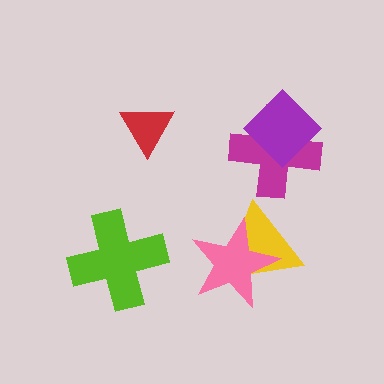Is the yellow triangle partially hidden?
Yes, it is partially covered by another shape.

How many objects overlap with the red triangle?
0 objects overlap with the red triangle.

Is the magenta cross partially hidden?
Yes, it is partially covered by another shape.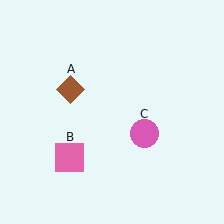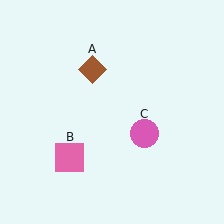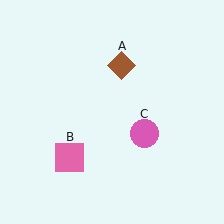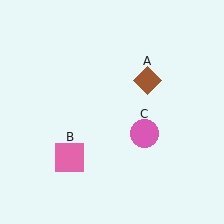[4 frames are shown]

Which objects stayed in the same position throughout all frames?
Pink square (object B) and pink circle (object C) remained stationary.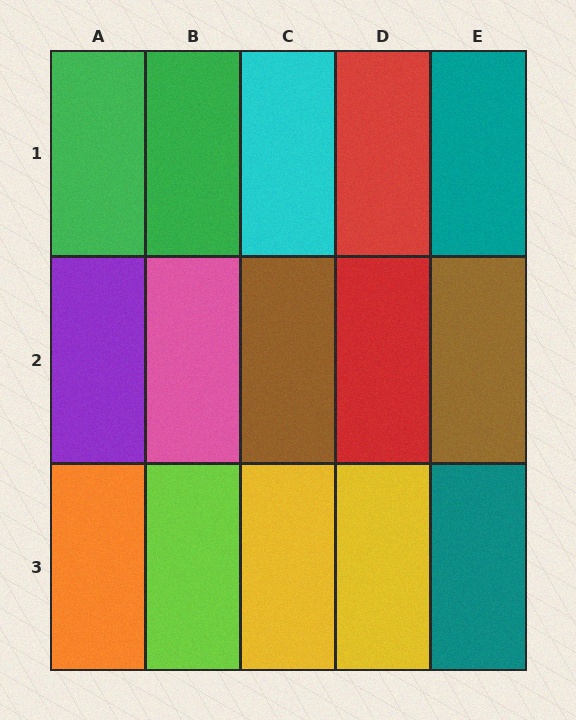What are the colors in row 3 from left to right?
Orange, lime, yellow, yellow, teal.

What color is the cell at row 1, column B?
Green.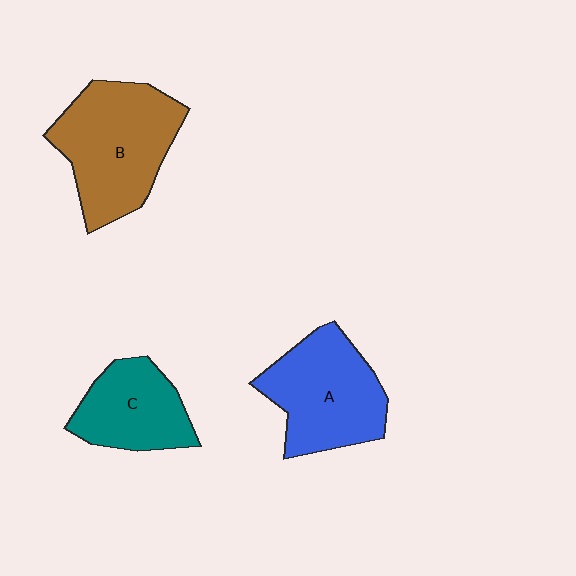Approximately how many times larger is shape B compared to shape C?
Approximately 1.5 times.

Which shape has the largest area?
Shape B (brown).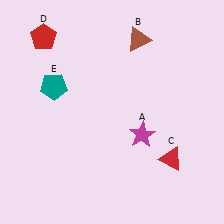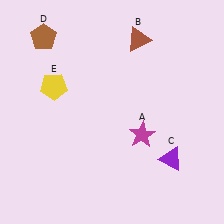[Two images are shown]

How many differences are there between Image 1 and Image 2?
There are 3 differences between the two images.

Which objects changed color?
C changed from red to purple. D changed from red to brown. E changed from teal to yellow.